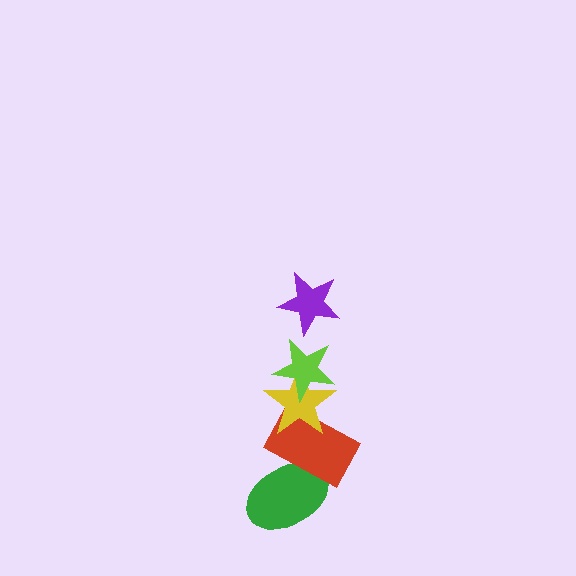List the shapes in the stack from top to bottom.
From top to bottom: the purple star, the lime star, the yellow star, the red rectangle, the green ellipse.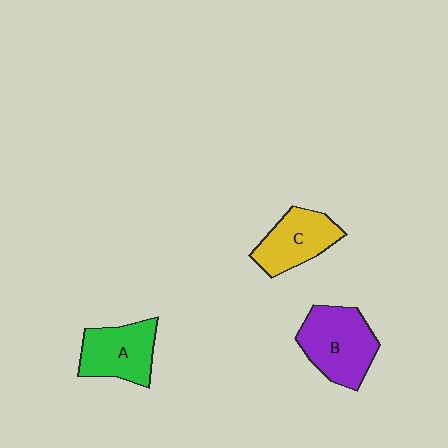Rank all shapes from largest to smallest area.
From largest to smallest: B (purple), A (green), C (yellow).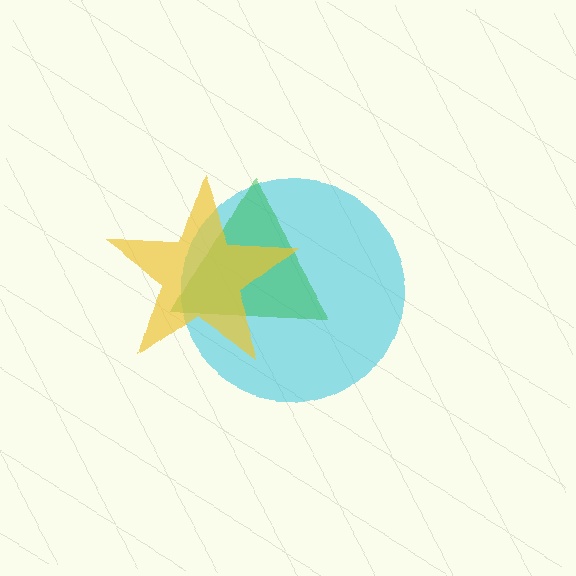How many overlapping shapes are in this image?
There are 3 overlapping shapes in the image.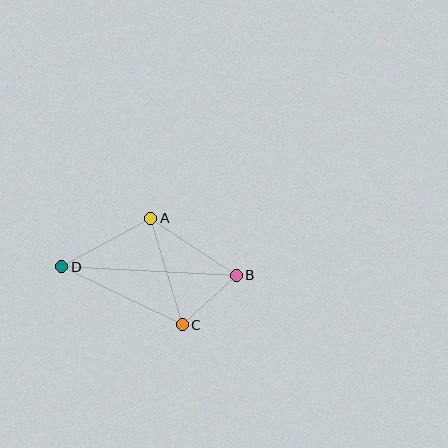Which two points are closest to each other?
Points B and C are closest to each other.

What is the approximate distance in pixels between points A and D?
The distance between A and D is approximately 102 pixels.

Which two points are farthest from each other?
Points B and D are farthest from each other.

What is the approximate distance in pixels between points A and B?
The distance between A and B is approximately 102 pixels.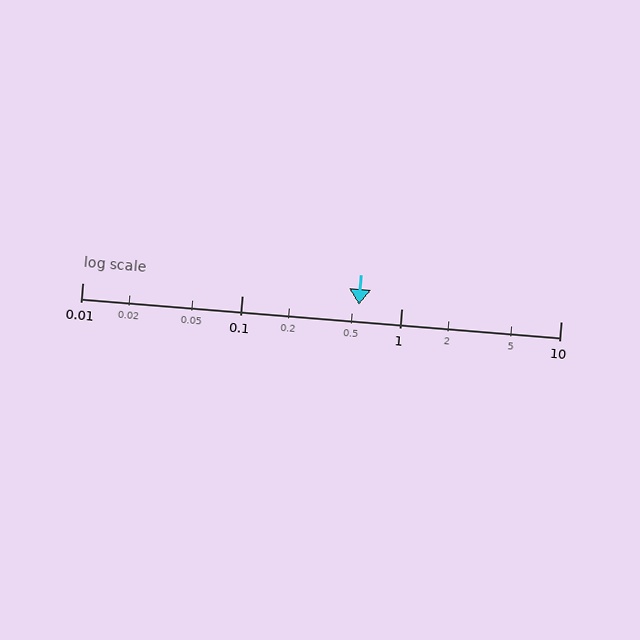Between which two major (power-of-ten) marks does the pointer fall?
The pointer is between 0.1 and 1.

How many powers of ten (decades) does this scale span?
The scale spans 3 decades, from 0.01 to 10.